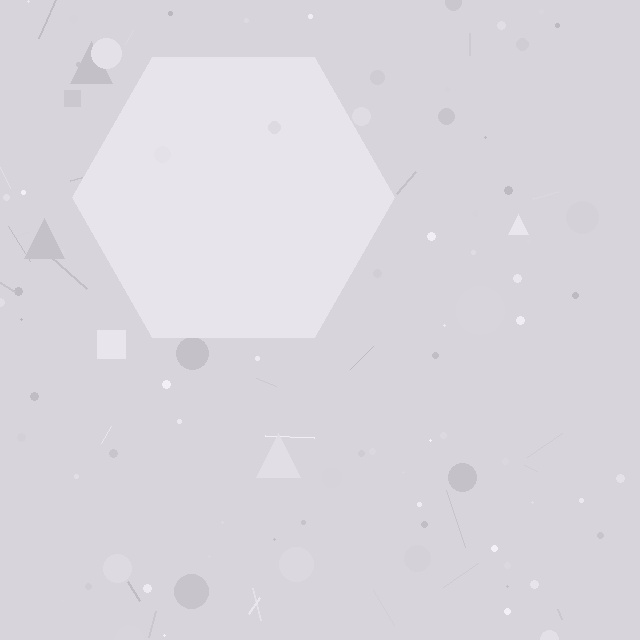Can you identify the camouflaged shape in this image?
The camouflaged shape is a hexagon.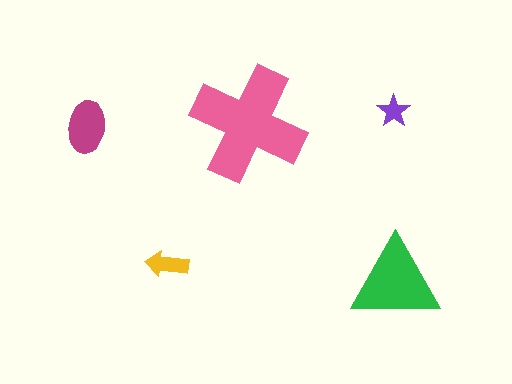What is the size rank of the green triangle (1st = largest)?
2nd.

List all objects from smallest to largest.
The purple star, the yellow arrow, the magenta ellipse, the green triangle, the pink cross.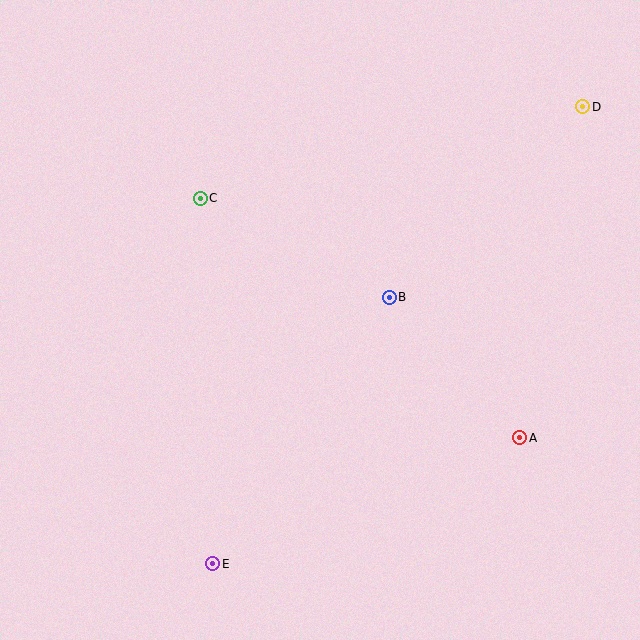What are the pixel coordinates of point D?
Point D is at (583, 107).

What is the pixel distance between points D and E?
The distance between D and E is 588 pixels.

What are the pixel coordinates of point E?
Point E is at (213, 564).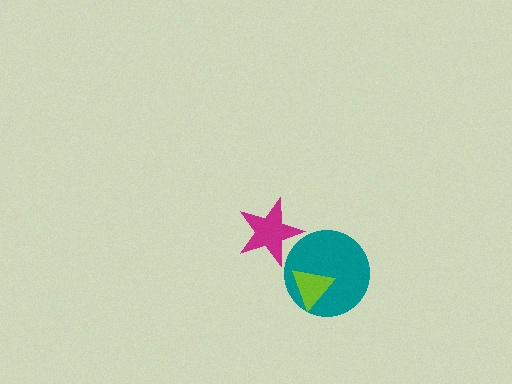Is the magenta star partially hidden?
No, no other shape covers it.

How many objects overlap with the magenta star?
1 object overlaps with the magenta star.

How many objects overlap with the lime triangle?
1 object overlaps with the lime triangle.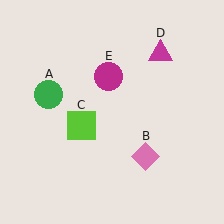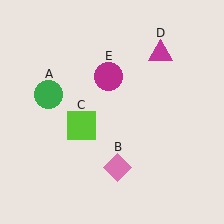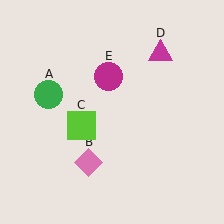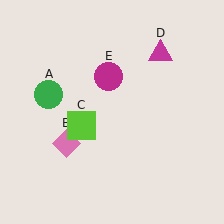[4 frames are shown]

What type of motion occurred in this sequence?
The pink diamond (object B) rotated clockwise around the center of the scene.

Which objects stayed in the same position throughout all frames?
Green circle (object A) and lime square (object C) and magenta triangle (object D) and magenta circle (object E) remained stationary.